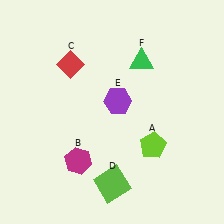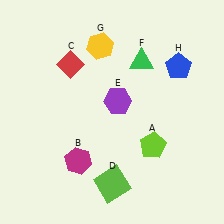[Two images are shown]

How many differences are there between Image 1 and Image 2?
There are 2 differences between the two images.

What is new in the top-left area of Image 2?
A yellow hexagon (G) was added in the top-left area of Image 2.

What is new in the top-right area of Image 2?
A blue pentagon (H) was added in the top-right area of Image 2.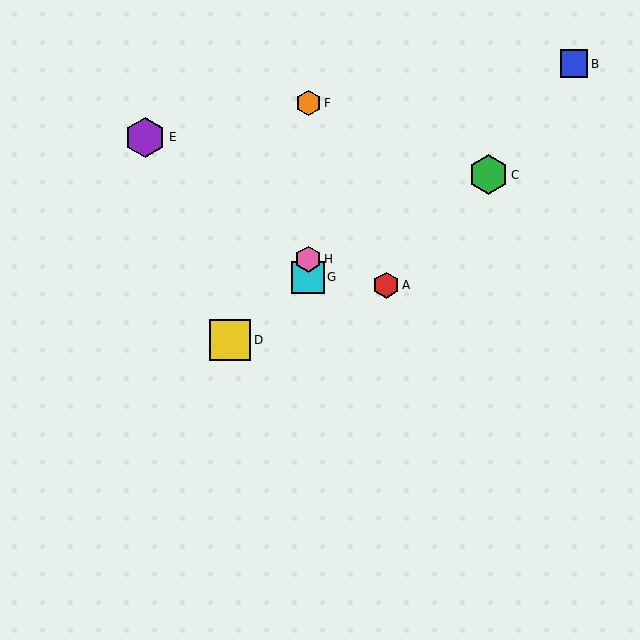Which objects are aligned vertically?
Objects F, G, H are aligned vertically.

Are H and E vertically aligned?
No, H is at x≈308 and E is at x≈145.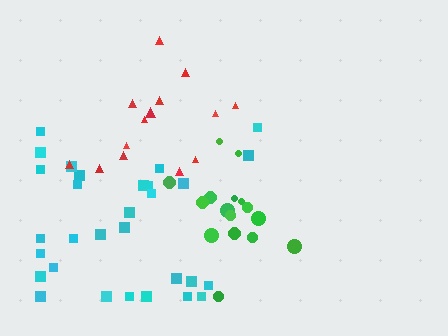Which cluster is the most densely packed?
Green.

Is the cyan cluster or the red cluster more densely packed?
Red.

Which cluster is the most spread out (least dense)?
Cyan.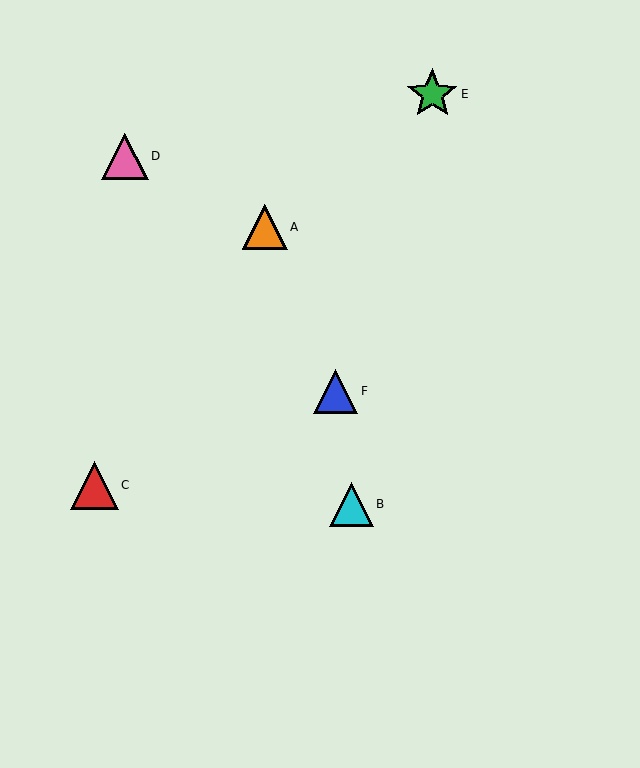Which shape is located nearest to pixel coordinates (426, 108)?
The green star (labeled E) at (432, 94) is nearest to that location.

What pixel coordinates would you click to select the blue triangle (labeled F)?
Click at (335, 391) to select the blue triangle F.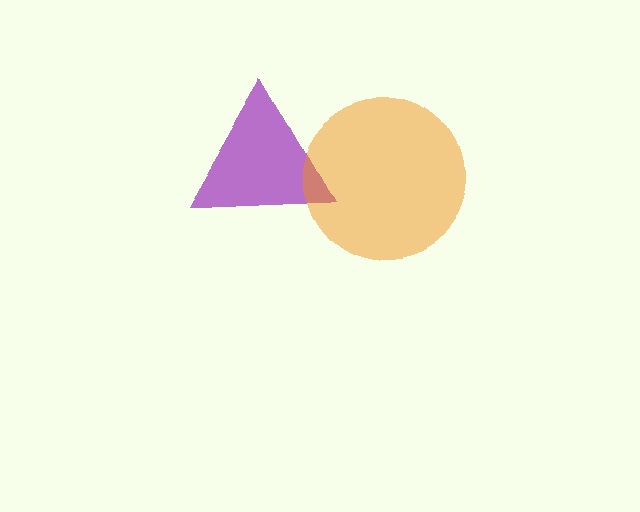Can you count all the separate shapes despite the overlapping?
Yes, there are 2 separate shapes.